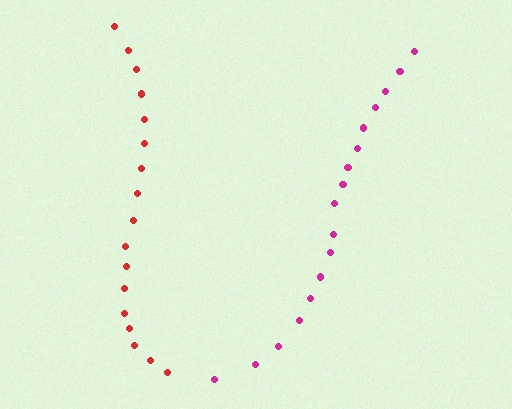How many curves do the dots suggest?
There are 2 distinct paths.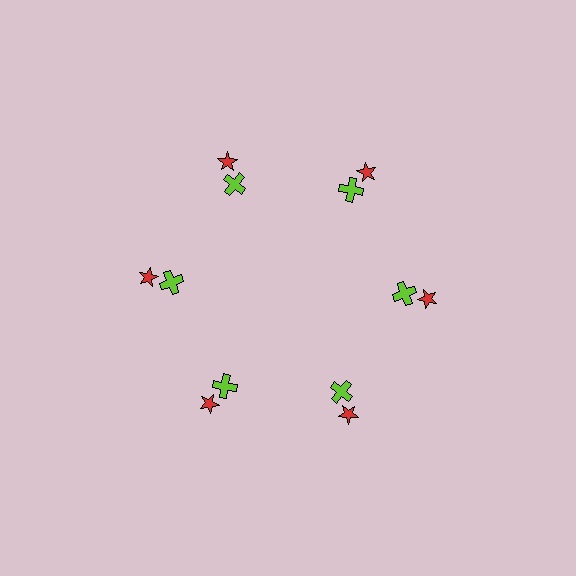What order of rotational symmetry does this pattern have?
This pattern has 6-fold rotational symmetry.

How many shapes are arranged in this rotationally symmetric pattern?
There are 12 shapes, arranged in 6 groups of 2.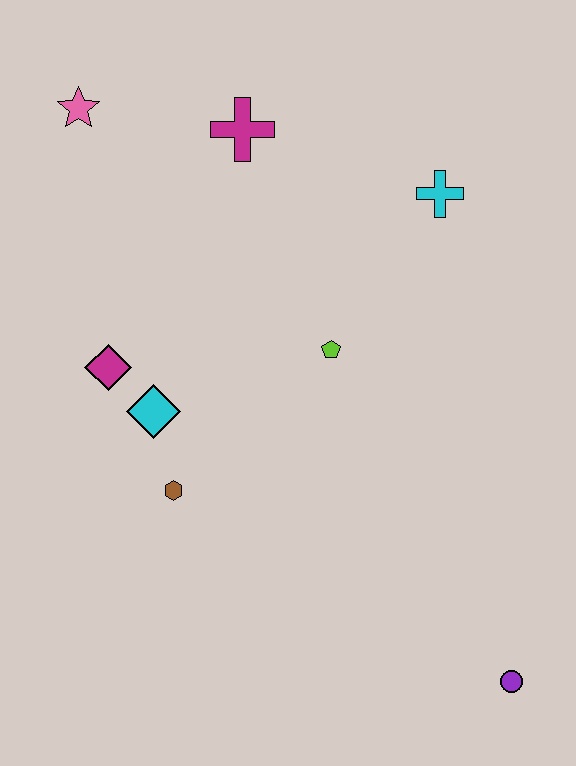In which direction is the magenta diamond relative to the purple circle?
The magenta diamond is to the left of the purple circle.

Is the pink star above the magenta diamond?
Yes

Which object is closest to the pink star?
The magenta cross is closest to the pink star.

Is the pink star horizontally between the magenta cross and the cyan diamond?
No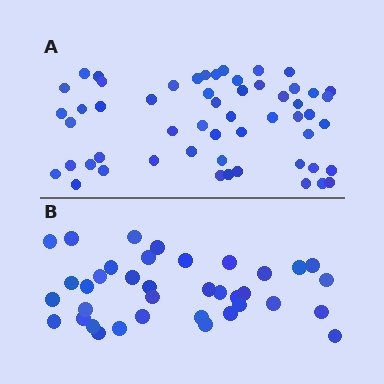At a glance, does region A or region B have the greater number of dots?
Region A (the top region) has more dots.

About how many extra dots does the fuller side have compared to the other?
Region A has approximately 20 more dots than region B.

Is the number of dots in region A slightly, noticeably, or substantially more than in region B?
Region A has substantially more. The ratio is roughly 1.5 to 1.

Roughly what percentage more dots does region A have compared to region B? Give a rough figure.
About 50% more.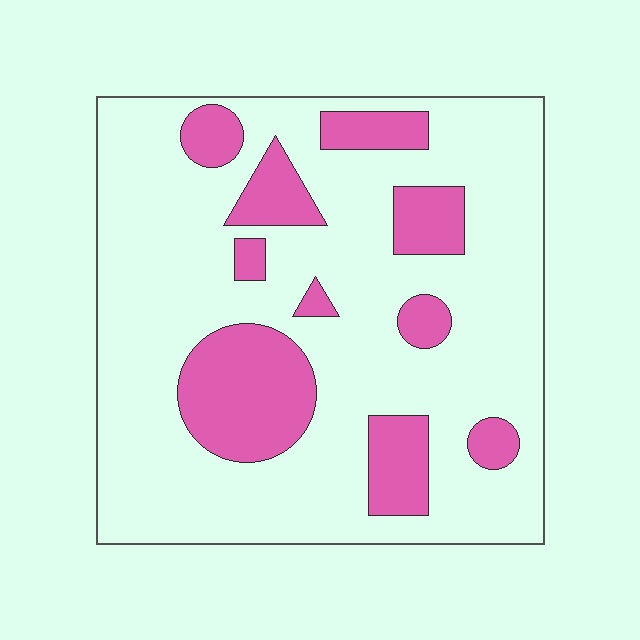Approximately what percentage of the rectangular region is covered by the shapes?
Approximately 25%.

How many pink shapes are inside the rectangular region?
10.